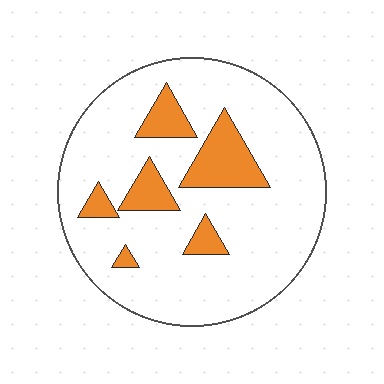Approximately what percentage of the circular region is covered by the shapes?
Approximately 15%.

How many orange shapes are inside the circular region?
6.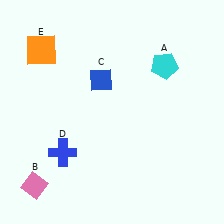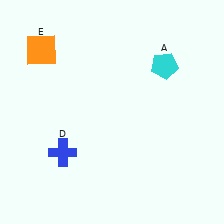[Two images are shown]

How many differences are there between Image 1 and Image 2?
There are 2 differences between the two images.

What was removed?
The pink diamond (B), the blue diamond (C) were removed in Image 2.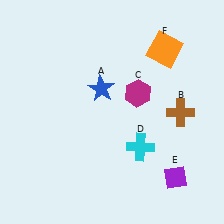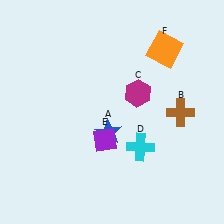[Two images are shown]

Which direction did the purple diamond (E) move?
The purple diamond (E) moved left.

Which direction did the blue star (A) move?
The blue star (A) moved down.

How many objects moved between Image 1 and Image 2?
2 objects moved between the two images.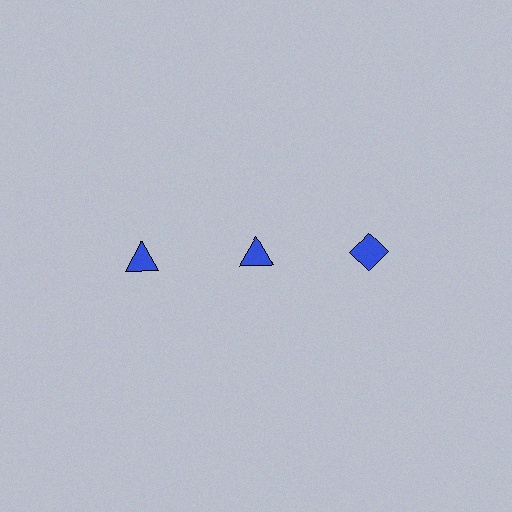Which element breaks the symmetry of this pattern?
The blue diamond in the top row, center column breaks the symmetry. All other shapes are blue triangles.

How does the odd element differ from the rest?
It has a different shape: diamond instead of triangle.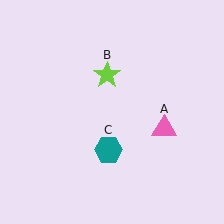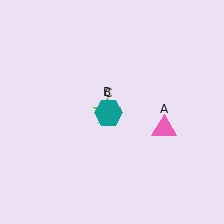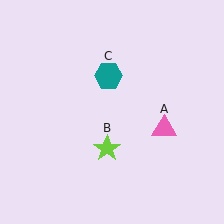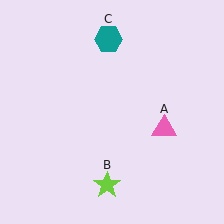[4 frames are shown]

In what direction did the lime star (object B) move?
The lime star (object B) moved down.